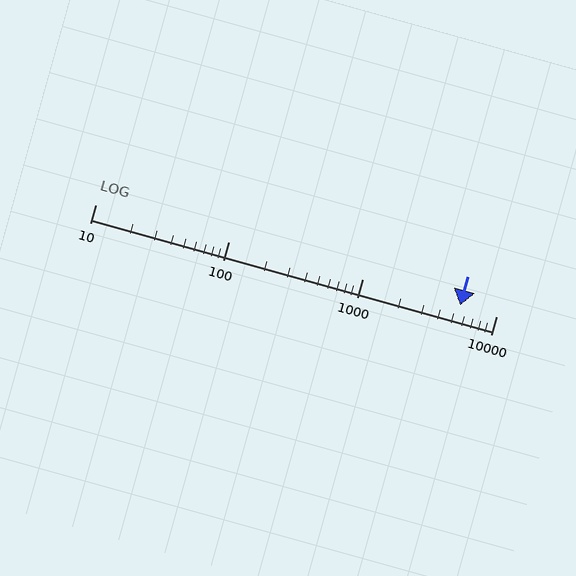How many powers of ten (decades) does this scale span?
The scale spans 3 decades, from 10 to 10000.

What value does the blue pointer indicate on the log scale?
The pointer indicates approximately 5400.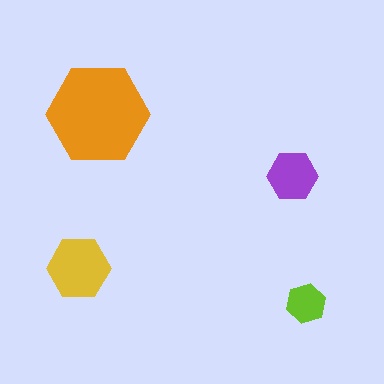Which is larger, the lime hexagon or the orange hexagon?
The orange one.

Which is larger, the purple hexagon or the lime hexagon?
The purple one.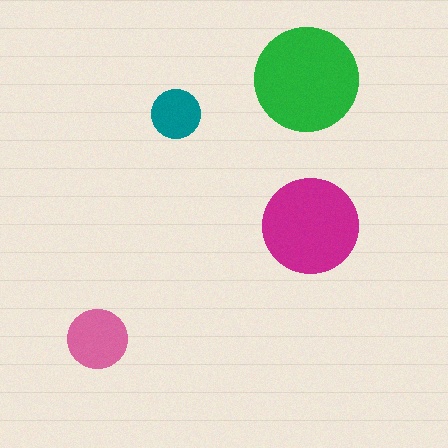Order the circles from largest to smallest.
the green one, the magenta one, the pink one, the teal one.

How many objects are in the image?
There are 4 objects in the image.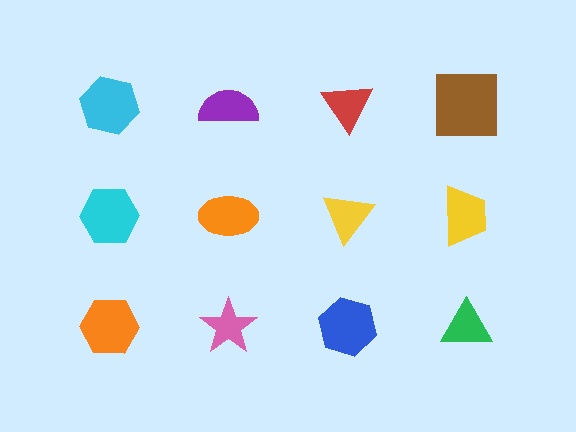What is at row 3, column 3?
A blue hexagon.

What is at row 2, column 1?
A cyan hexagon.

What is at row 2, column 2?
An orange ellipse.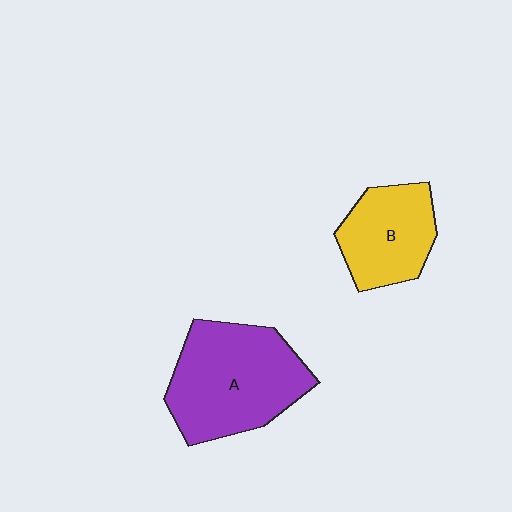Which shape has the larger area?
Shape A (purple).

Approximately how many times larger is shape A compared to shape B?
Approximately 1.6 times.